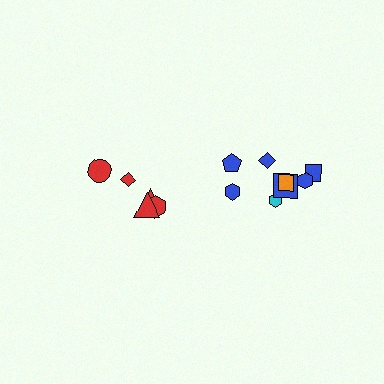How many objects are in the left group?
There are 5 objects.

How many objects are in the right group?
There are 8 objects.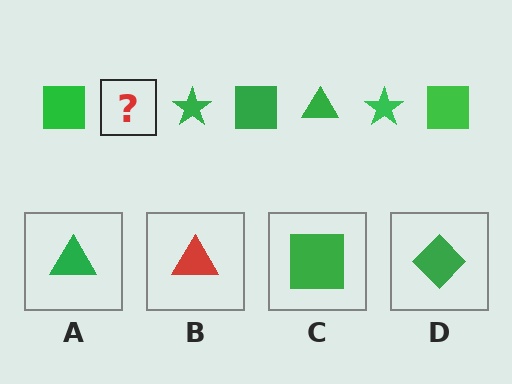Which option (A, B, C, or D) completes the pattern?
A.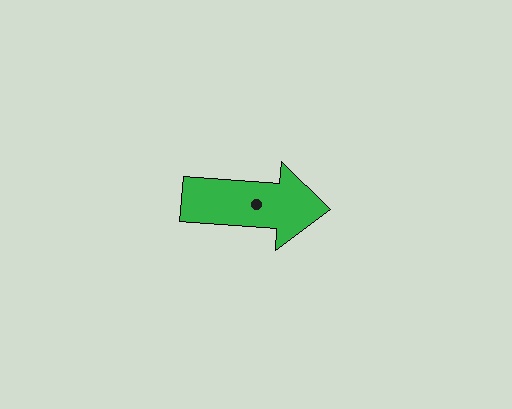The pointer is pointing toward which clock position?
Roughly 3 o'clock.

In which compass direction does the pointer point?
East.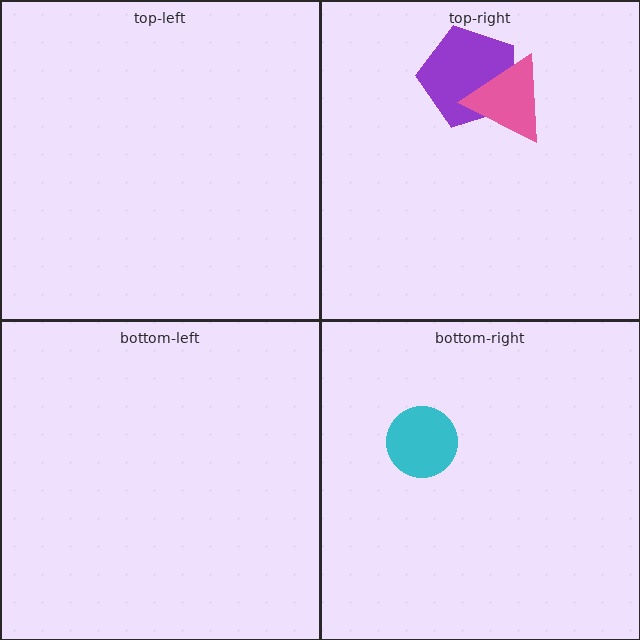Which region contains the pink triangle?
The top-right region.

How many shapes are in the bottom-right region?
1.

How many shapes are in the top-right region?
2.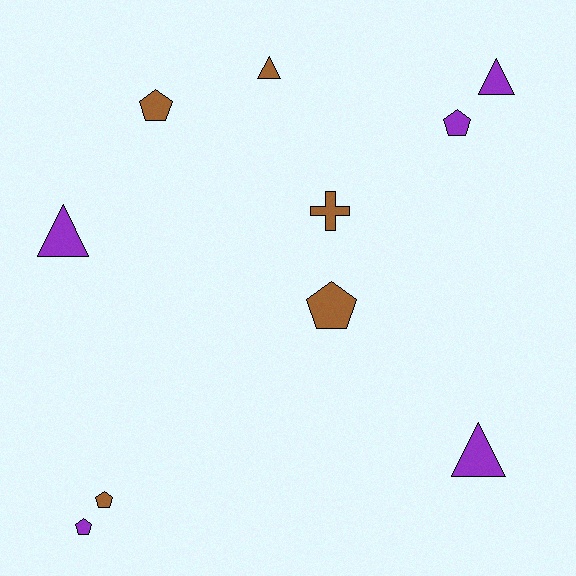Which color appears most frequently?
Purple, with 5 objects.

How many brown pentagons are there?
There are 3 brown pentagons.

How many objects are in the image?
There are 10 objects.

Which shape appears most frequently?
Pentagon, with 5 objects.